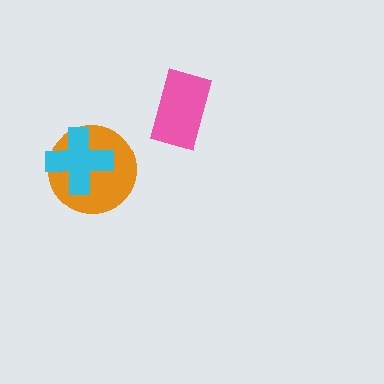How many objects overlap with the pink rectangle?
0 objects overlap with the pink rectangle.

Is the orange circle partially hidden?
Yes, it is partially covered by another shape.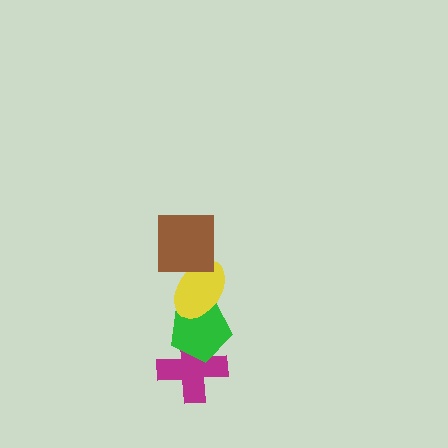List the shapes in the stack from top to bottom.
From top to bottom: the brown square, the yellow ellipse, the green pentagon, the magenta cross.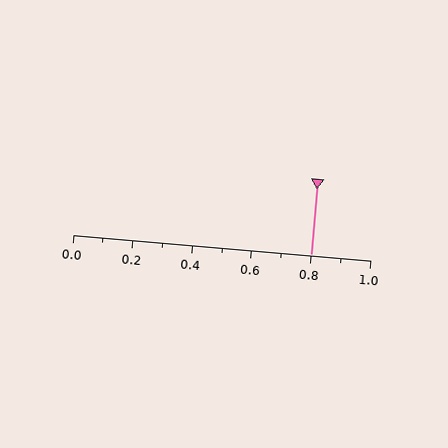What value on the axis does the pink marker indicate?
The marker indicates approximately 0.8.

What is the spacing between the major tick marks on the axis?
The major ticks are spaced 0.2 apart.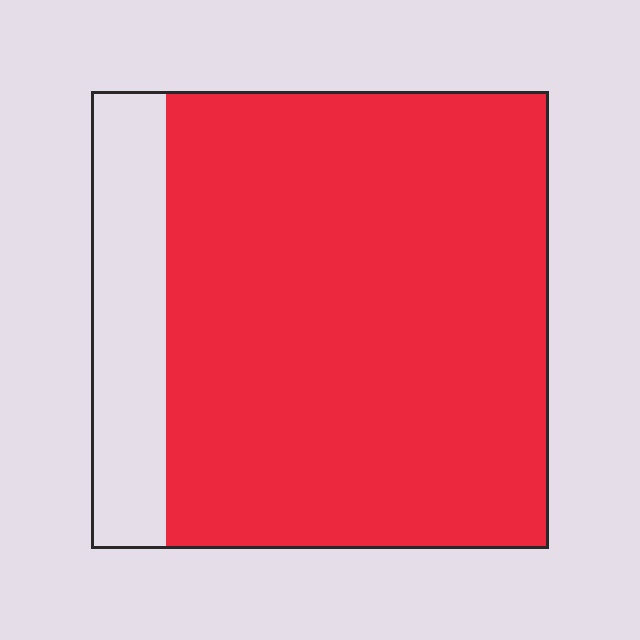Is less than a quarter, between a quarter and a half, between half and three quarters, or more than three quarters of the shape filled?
More than three quarters.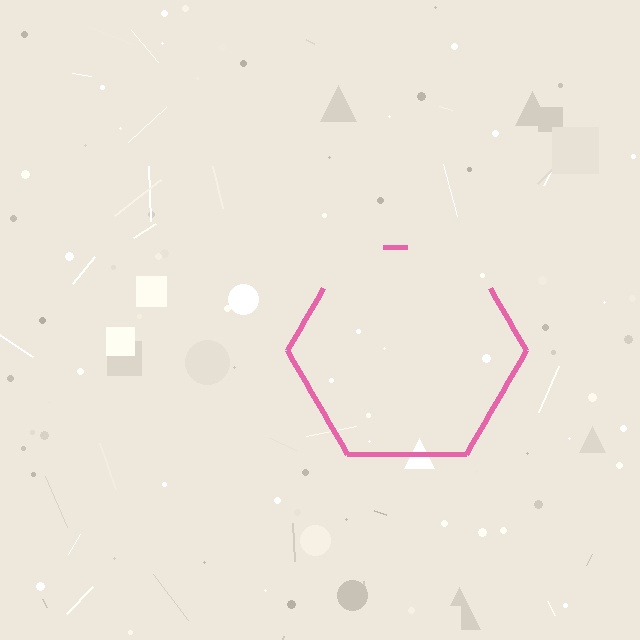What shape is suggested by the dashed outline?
The dashed outline suggests a hexagon.